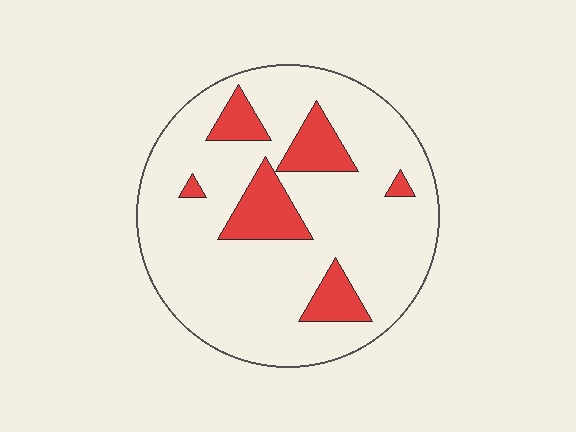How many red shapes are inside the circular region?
6.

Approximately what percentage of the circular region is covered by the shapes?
Approximately 15%.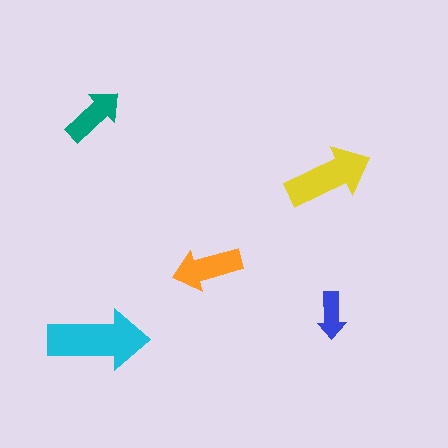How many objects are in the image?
There are 5 objects in the image.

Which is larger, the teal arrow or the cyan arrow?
The cyan one.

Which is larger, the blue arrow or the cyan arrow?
The cyan one.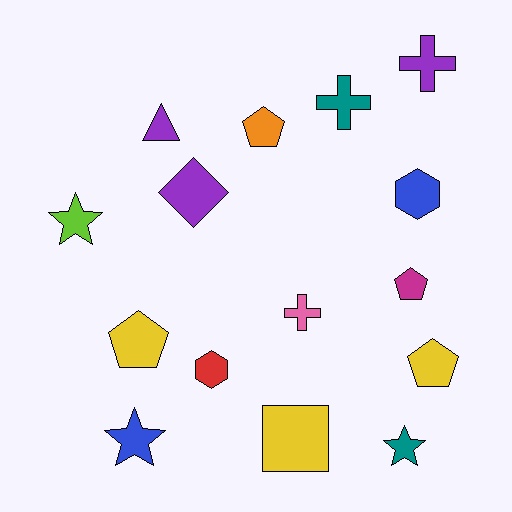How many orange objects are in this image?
There is 1 orange object.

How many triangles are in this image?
There is 1 triangle.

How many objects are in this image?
There are 15 objects.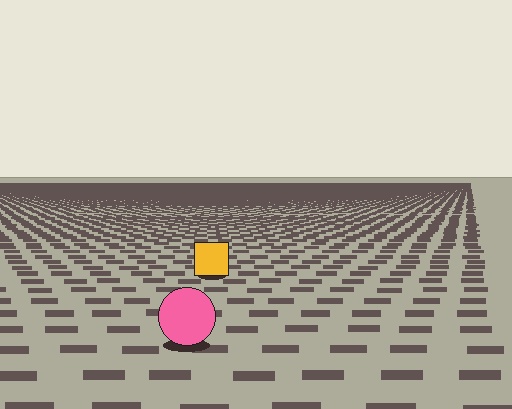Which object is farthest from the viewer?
The yellow square is farthest from the viewer. It appears smaller and the ground texture around it is denser.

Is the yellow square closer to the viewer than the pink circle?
No. The pink circle is closer — you can tell from the texture gradient: the ground texture is coarser near it.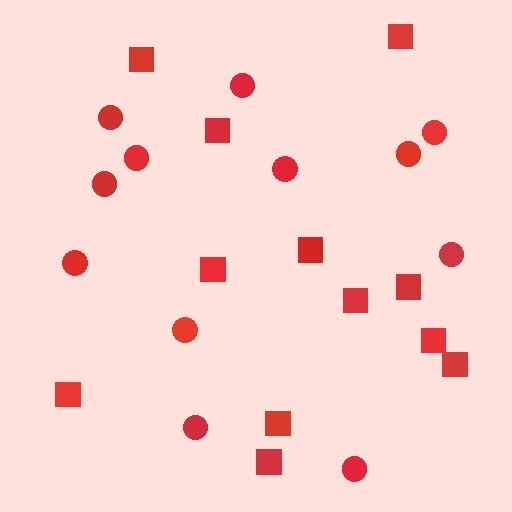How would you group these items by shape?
There are 2 groups: one group of squares (12) and one group of circles (12).